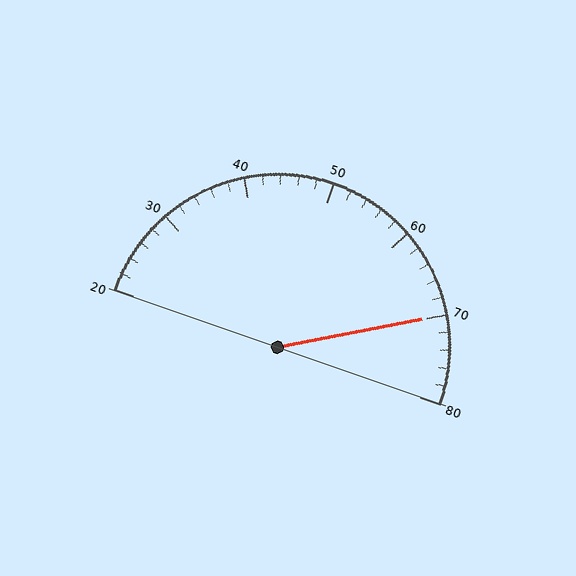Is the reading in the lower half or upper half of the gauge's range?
The reading is in the upper half of the range (20 to 80).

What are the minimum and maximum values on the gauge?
The gauge ranges from 20 to 80.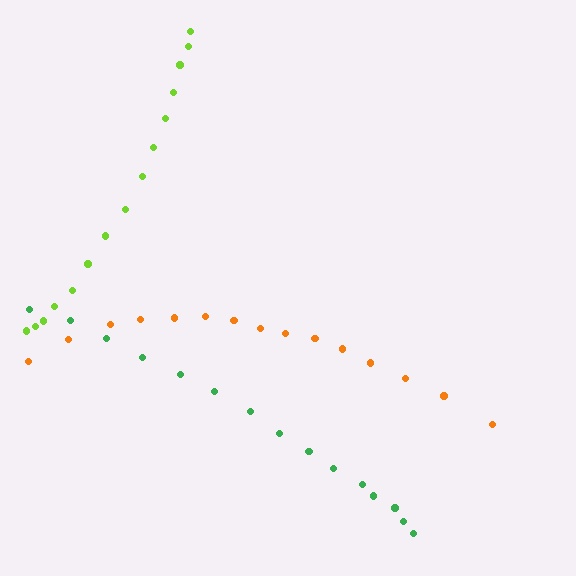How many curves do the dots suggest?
There are 3 distinct paths.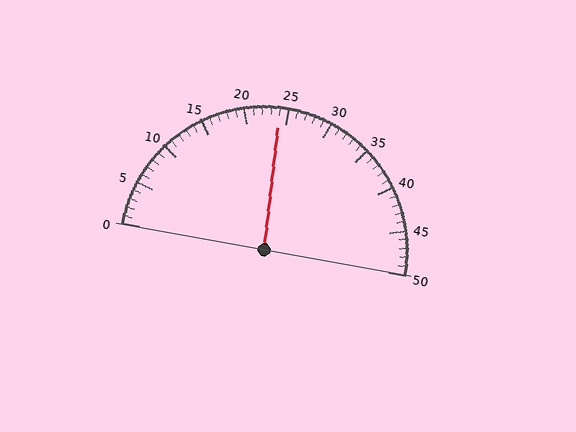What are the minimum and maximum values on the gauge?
The gauge ranges from 0 to 50.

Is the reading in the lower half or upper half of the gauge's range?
The reading is in the lower half of the range (0 to 50).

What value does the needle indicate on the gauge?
The needle indicates approximately 24.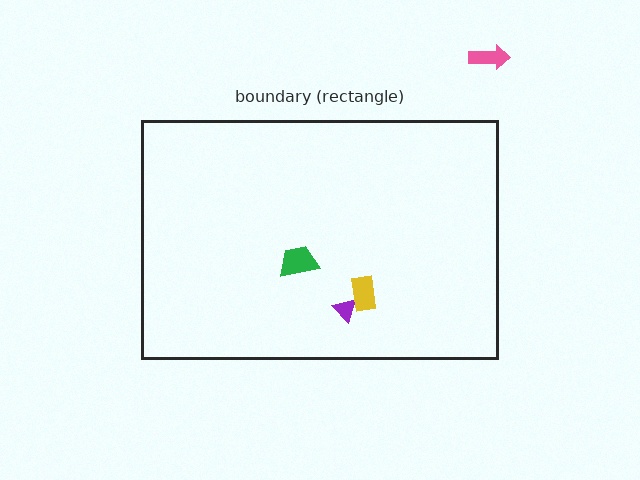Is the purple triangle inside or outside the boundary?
Inside.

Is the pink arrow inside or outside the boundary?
Outside.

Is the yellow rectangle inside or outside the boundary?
Inside.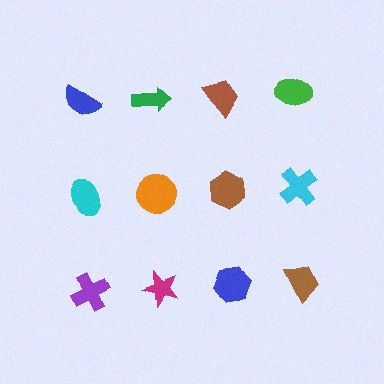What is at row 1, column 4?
A green ellipse.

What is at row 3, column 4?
A brown trapezoid.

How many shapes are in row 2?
4 shapes.